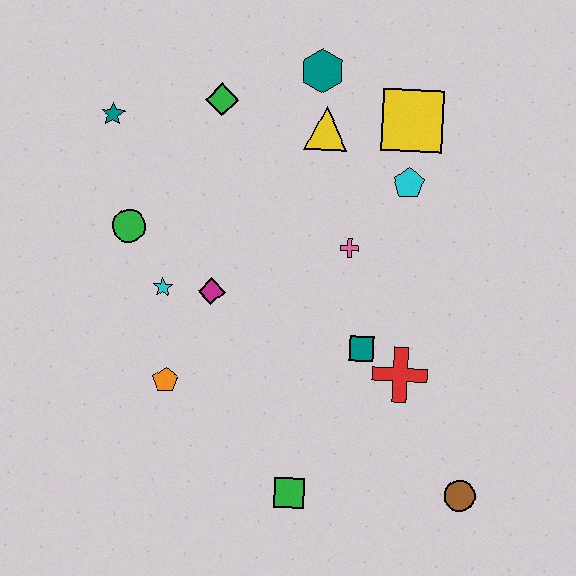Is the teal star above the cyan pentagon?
Yes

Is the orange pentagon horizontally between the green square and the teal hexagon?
No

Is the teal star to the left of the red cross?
Yes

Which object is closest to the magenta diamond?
The cyan star is closest to the magenta diamond.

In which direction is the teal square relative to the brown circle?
The teal square is above the brown circle.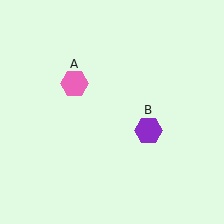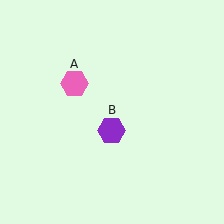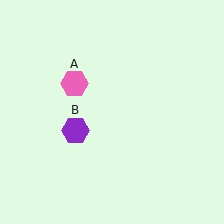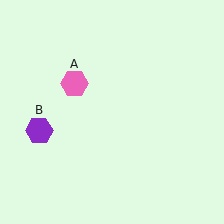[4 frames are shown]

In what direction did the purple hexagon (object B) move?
The purple hexagon (object B) moved left.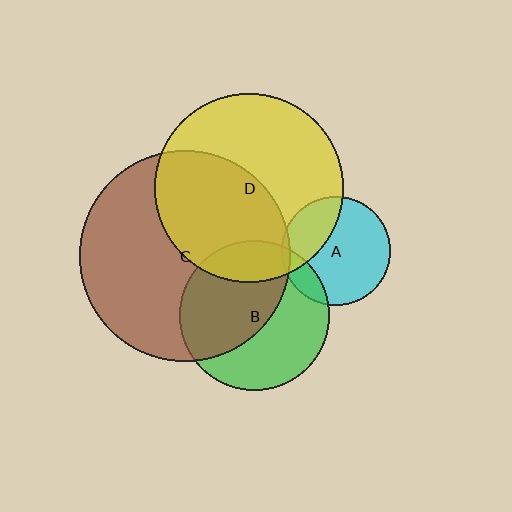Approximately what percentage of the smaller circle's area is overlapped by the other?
Approximately 20%.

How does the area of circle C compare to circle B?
Approximately 2.0 times.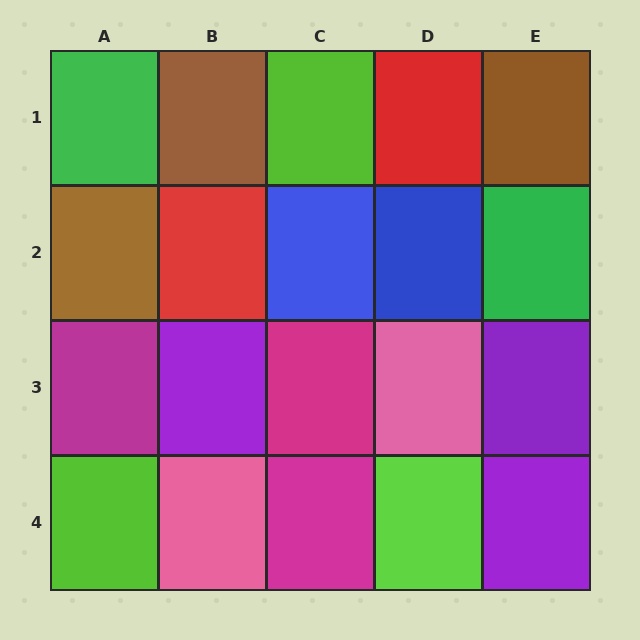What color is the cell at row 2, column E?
Green.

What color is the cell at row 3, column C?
Magenta.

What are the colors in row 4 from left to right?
Lime, pink, magenta, lime, purple.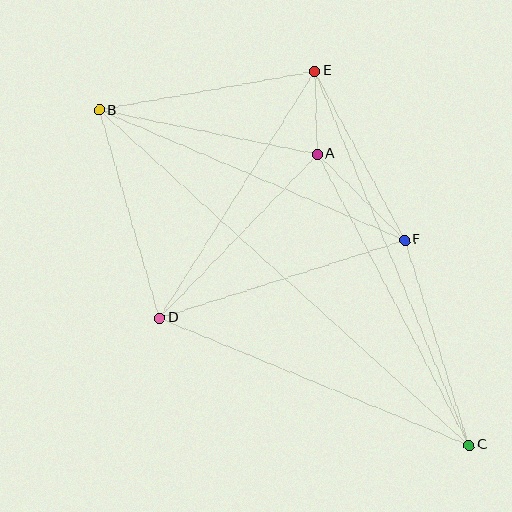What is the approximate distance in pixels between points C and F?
The distance between C and F is approximately 215 pixels.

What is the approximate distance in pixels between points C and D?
The distance between C and D is approximately 335 pixels.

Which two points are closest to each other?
Points A and E are closest to each other.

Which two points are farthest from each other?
Points B and C are farthest from each other.